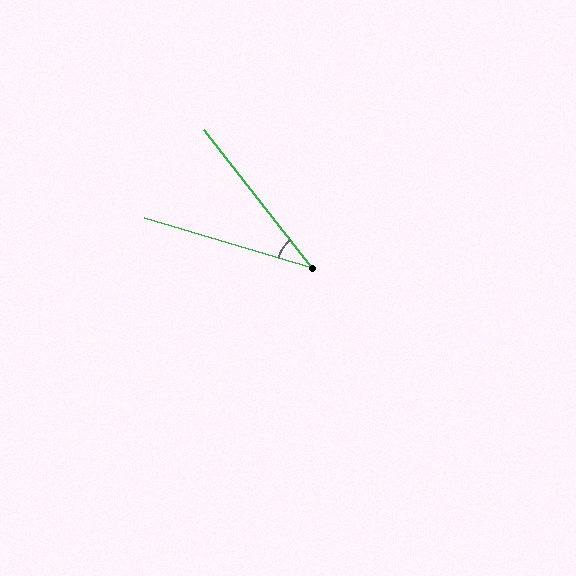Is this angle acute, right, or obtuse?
It is acute.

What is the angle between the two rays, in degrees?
Approximately 35 degrees.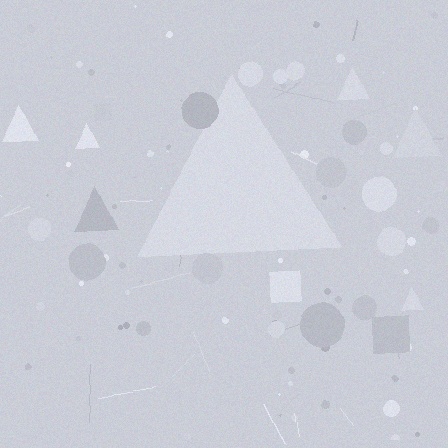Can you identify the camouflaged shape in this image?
The camouflaged shape is a triangle.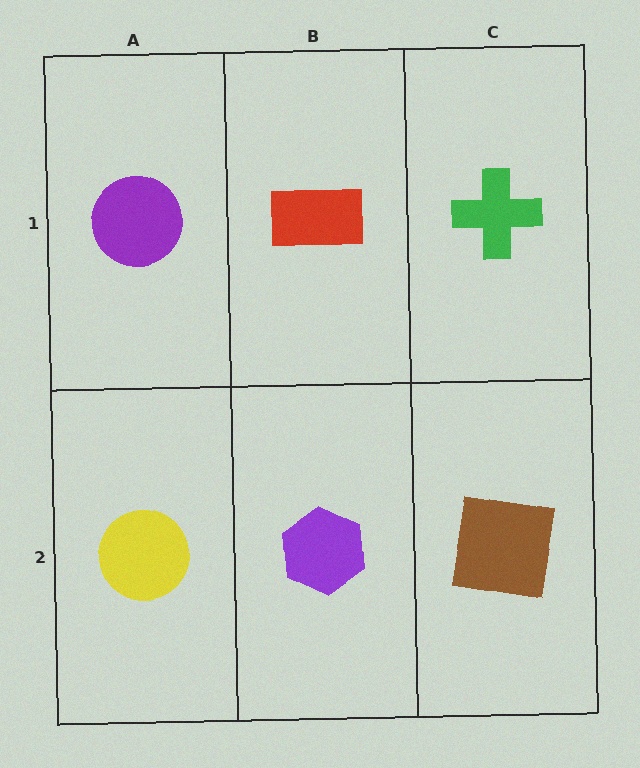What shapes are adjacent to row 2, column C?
A green cross (row 1, column C), a purple hexagon (row 2, column B).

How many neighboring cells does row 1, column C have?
2.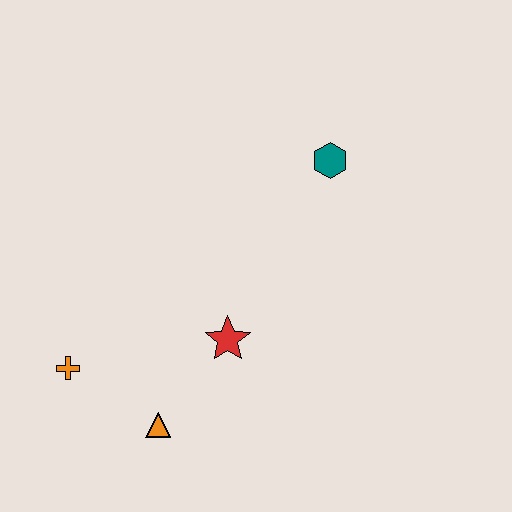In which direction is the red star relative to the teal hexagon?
The red star is below the teal hexagon.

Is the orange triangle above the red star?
No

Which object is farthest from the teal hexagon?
The orange cross is farthest from the teal hexagon.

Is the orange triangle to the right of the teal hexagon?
No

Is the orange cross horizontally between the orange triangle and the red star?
No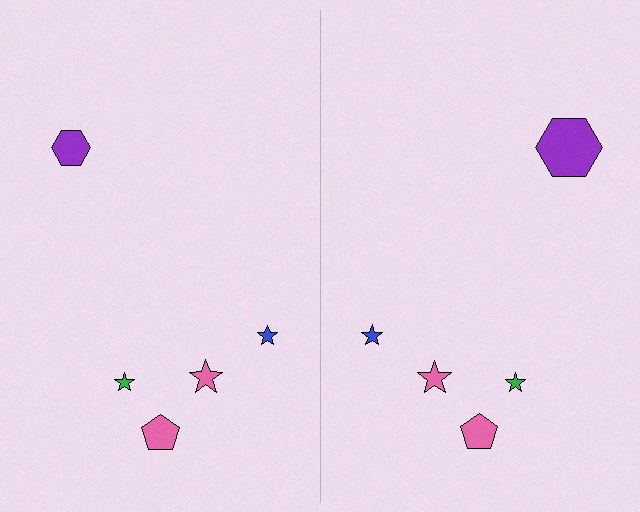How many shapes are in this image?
There are 10 shapes in this image.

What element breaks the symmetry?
The purple hexagon on the right side has a different size than its mirror counterpart.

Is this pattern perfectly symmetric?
No, the pattern is not perfectly symmetric. The purple hexagon on the right side has a different size than its mirror counterpart.